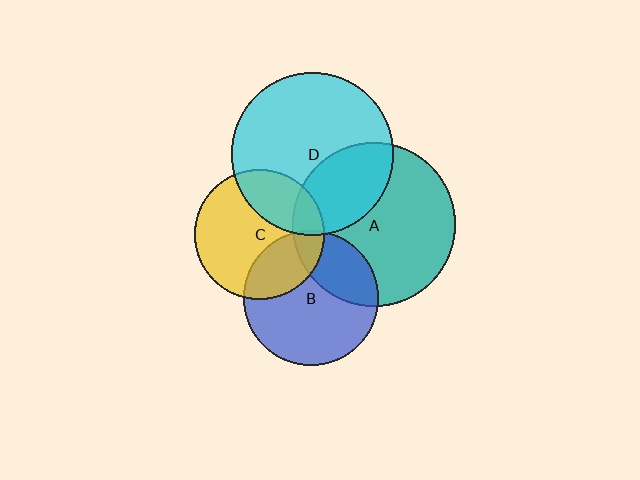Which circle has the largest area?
Circle A (teal).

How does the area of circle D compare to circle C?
Approximately 1.6 times.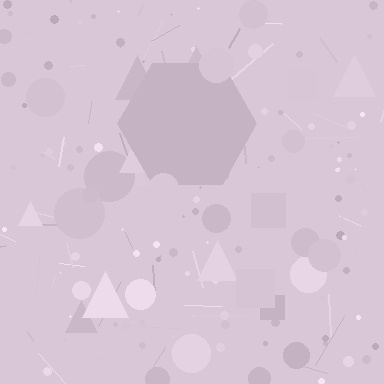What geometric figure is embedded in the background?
A hexagon is embedded in the background.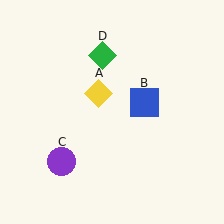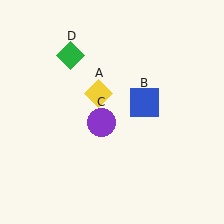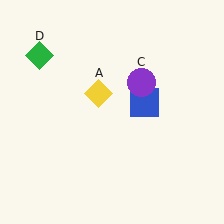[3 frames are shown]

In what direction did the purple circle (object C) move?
The purple circle (object C) moved up and to the right.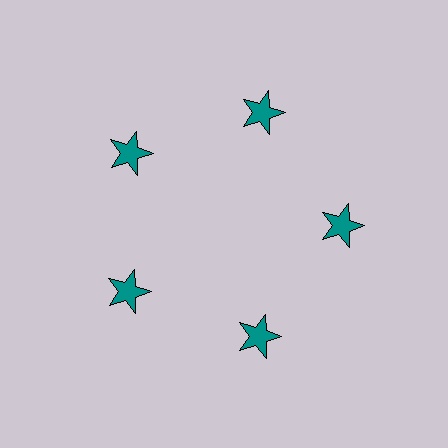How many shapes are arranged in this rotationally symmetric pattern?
There are 5 shapes, arranged in 5 groups of 1.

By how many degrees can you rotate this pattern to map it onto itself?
The pattern maps onto itself every 72 degrees of rotation.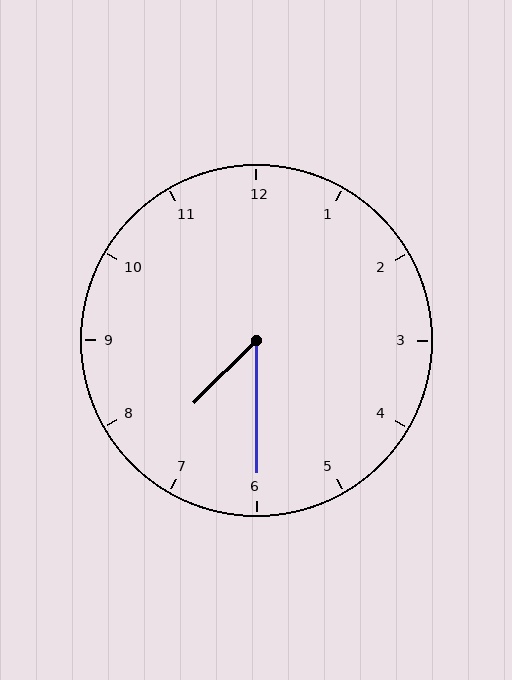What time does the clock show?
7:30.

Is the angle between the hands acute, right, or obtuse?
It is acute.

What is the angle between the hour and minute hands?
Approximately 45 degrees.